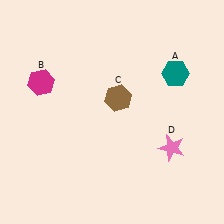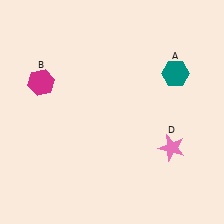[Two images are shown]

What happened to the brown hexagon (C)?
The brown hexagon (C) was removed in Image 2. It was in the top-right area of Image 1.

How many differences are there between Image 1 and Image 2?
There is 1 difference between the two images.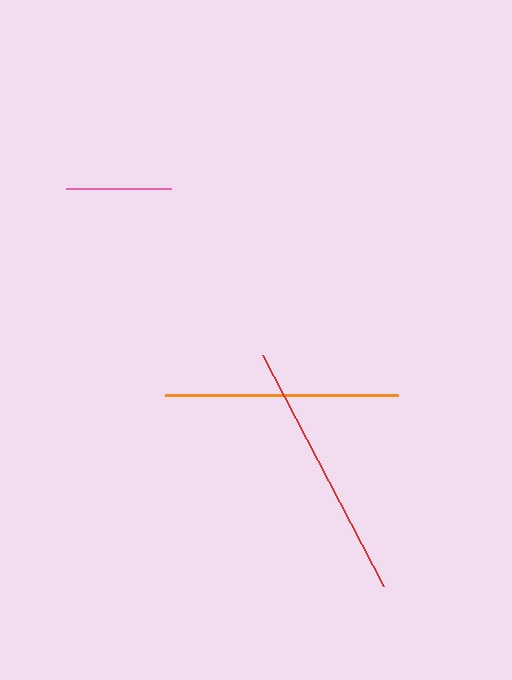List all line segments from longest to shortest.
From longest to shortest: red, orange, pink.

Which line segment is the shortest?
The pink line is the shortest at approximately 106 pixels.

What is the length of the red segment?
The red segment is approximately 261 pixels long.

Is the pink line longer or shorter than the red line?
The red line is longer than the pink line.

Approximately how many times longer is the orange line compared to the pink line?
The orange line is approximately 2.2 times the length of the pink line.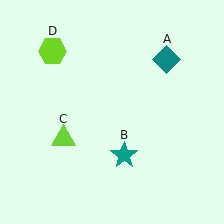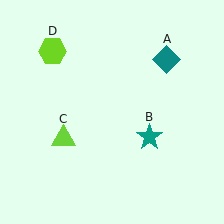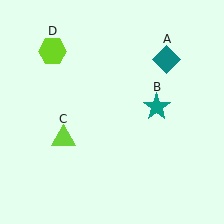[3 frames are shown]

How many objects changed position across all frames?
1 object changed position: teal star (object B).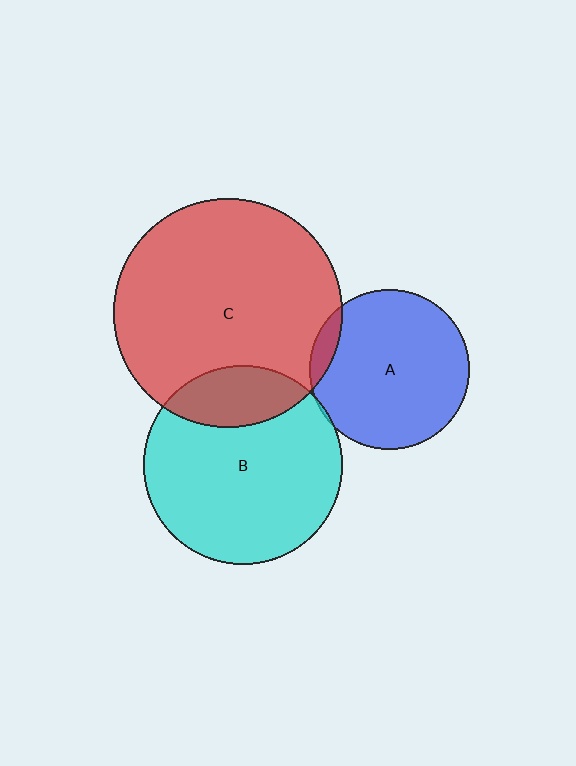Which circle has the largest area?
Circle C (red).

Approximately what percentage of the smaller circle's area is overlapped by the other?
Approximately 5%.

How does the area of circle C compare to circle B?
Approximately 1.3 times.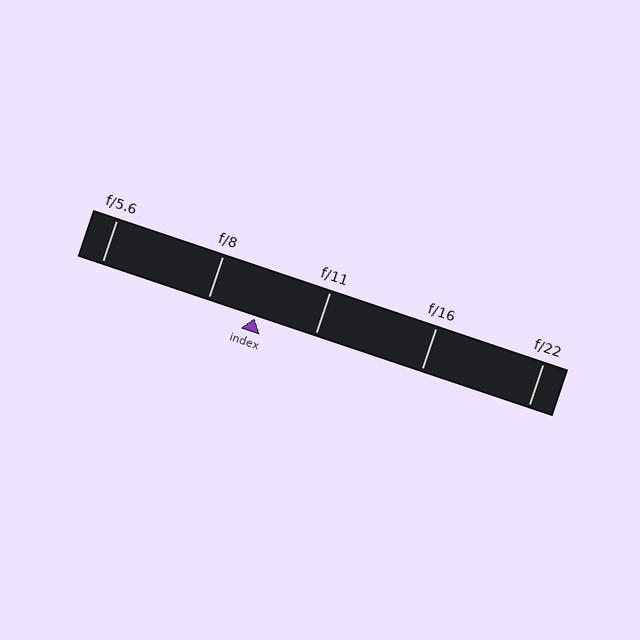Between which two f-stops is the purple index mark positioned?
The index mark is between f/8 and f/11.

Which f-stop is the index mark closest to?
The index mark is closest to f/8.